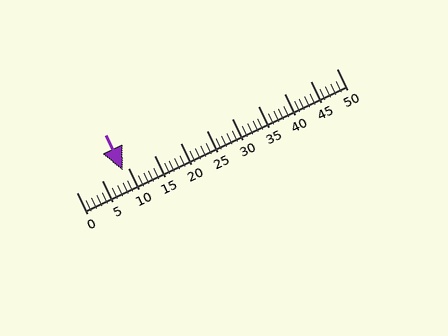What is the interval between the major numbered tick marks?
The major tick marks are spaced 5 units apart.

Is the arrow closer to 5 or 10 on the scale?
The arrow is closer to 10.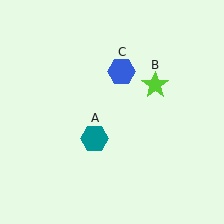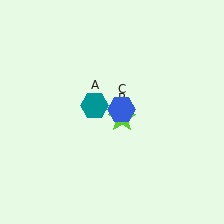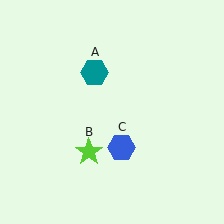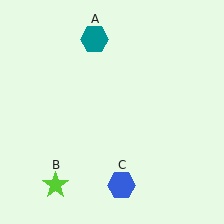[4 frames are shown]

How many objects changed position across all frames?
3 objects changed position: teal hexagon (object A), lime star (object B), blue hexagon (object C).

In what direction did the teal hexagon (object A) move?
The teal hexagon (object A) moved up.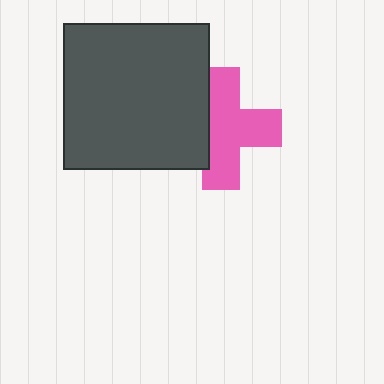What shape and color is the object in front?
The object in front is a dark gray square.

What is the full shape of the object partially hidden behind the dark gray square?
The partially hidden object is a pink cross.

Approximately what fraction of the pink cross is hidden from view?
Roughly 31% of the pink cross is hidden behind the dark gray square.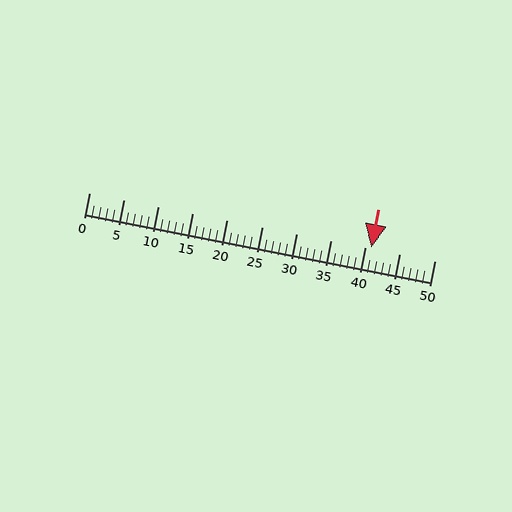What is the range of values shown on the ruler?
The ruler shows values from 0 to 50.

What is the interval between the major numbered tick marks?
The major tick marks are spaced 5 units apart.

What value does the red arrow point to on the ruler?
The red arrow points to approximately 41.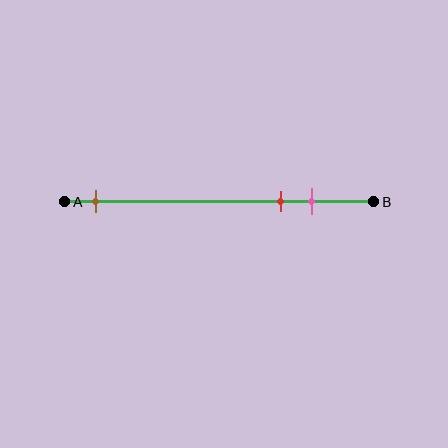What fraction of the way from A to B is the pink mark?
The pink mark is approximately 80% (0.8) of the way from A to B.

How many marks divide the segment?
There are 3 marks dividing the segment.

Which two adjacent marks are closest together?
The red and pink marks are the closest adjacent pair.